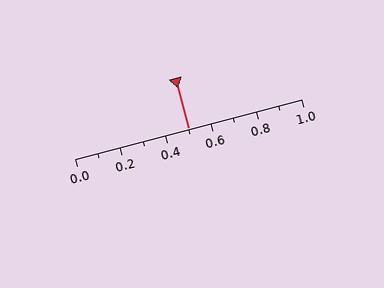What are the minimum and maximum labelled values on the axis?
The axis runs from 0.0 to 1.0.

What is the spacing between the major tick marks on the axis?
The major ticks are spaced 0.2 apart.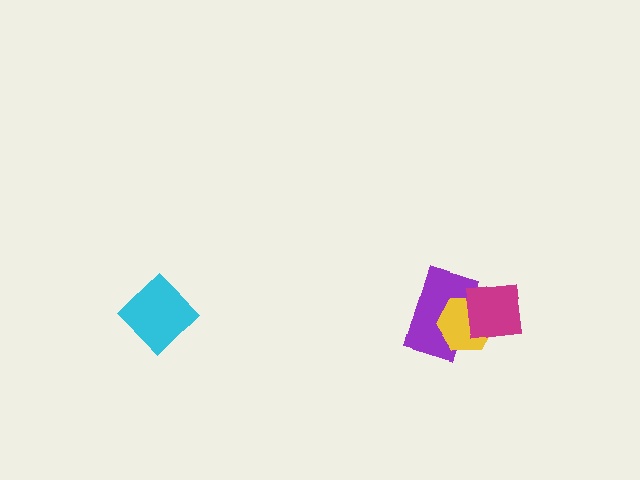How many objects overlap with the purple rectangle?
2 objects overlap with the purple rectangle.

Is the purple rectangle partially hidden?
Yes, it is partially covered by another shape.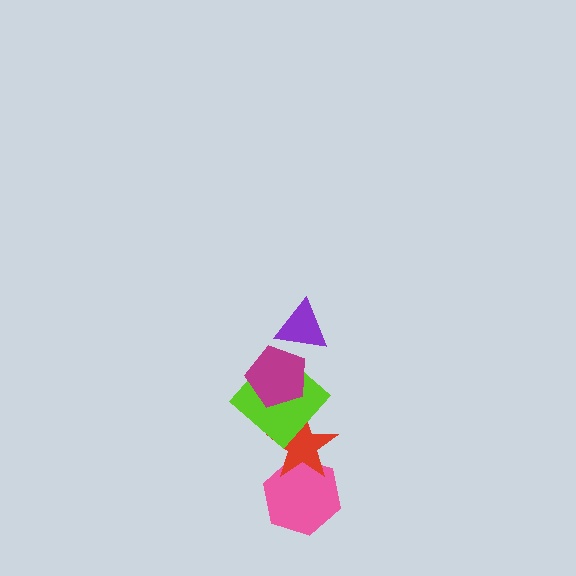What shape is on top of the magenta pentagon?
The purple triangle is on top of the magenta pentagon.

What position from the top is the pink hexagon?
The pink hexagon is 5th from the top.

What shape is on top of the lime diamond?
The magenta pentagon is on top of the lime diamond.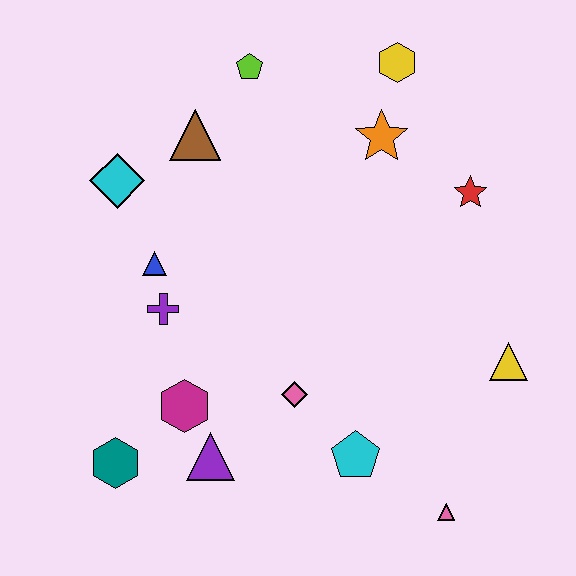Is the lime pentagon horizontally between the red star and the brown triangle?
Yes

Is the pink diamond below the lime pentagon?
Yes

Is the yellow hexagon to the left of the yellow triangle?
Yes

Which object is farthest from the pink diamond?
The yellow hexagon is farthest from the pink diamond.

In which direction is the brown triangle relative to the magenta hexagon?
The brown triangle is above the magenta hexagon.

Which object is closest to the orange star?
The yellow hexagon is closest to the orange star.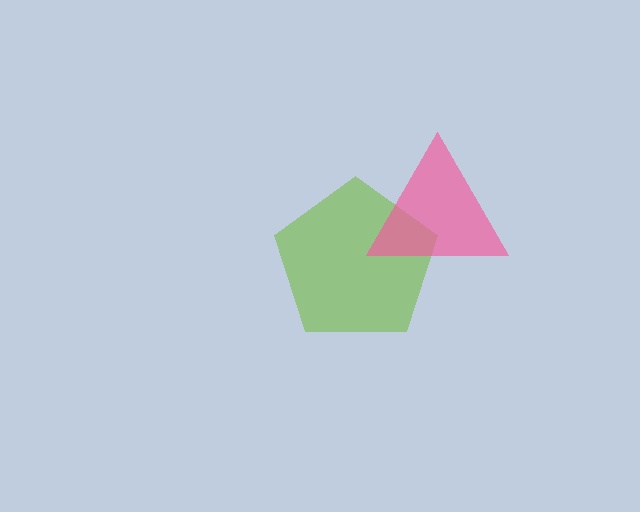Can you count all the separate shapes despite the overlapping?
Yes, there are 2 separate shapes.